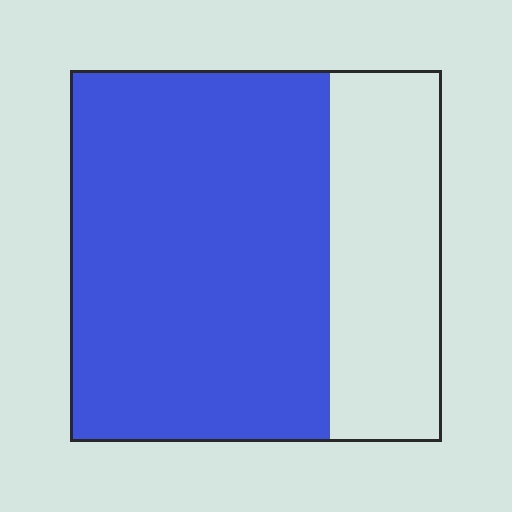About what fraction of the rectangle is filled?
About two thirds (2/3).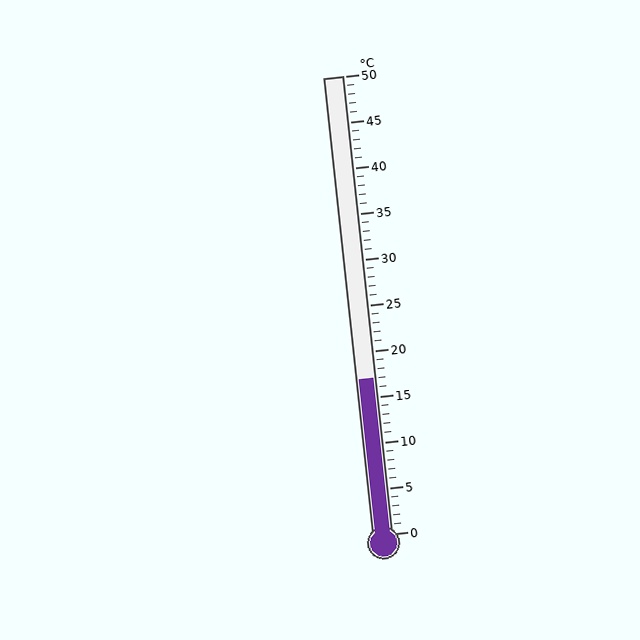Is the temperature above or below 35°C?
The temperature is below 35°C.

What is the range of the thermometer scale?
The thermometer scale ranges from 0°C to 50°C.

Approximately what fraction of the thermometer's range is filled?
The thermometer is filled to approximately 35% of its range.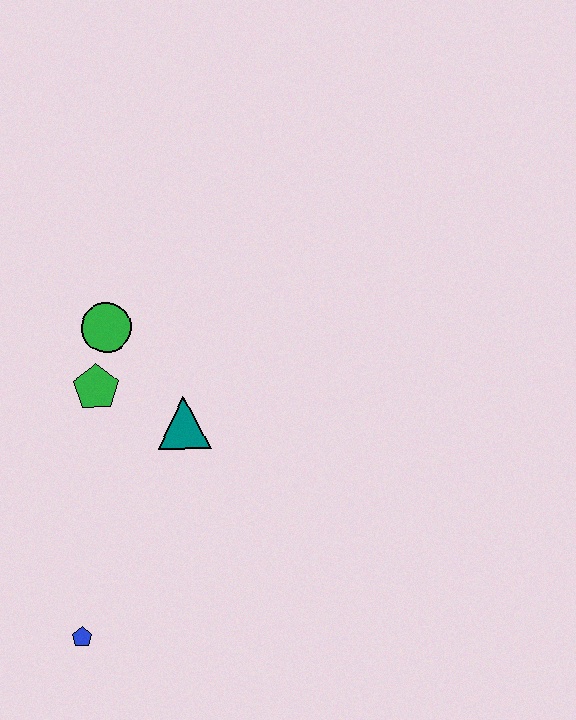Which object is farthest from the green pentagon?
The blue pentagon is farthest from the green pentagon.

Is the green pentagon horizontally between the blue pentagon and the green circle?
Yes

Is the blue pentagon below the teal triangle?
Yes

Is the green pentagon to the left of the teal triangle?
Yes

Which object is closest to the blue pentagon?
The teal triangle is closest to the blue pentagon.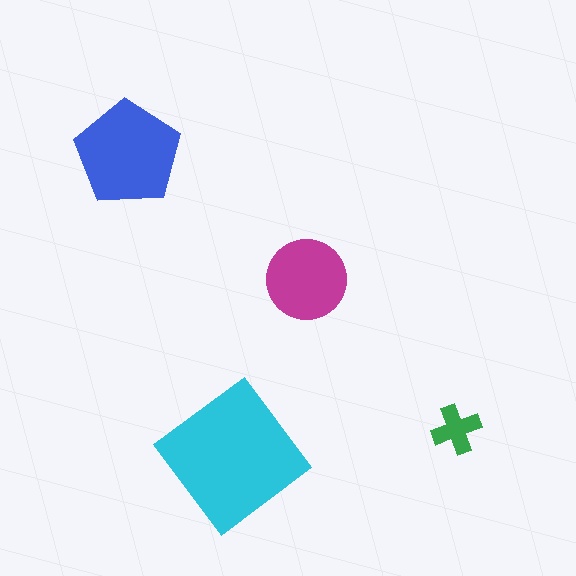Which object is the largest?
The cyan diamond.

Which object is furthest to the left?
The blue pentagon is leftmost.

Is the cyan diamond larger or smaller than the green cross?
Larger.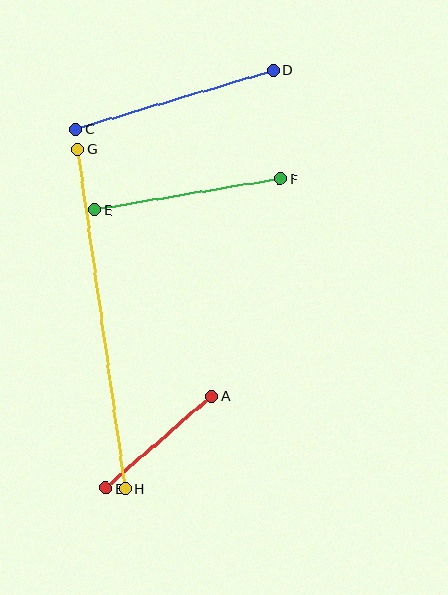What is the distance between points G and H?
The distance is approximately 343 pixels.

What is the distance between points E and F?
The distance is approximately 189 pixels.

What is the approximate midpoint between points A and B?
The midpoint is at approximately (159, 442) pixels.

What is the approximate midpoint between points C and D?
The midpoint is at approximately (174, 100) pixels.